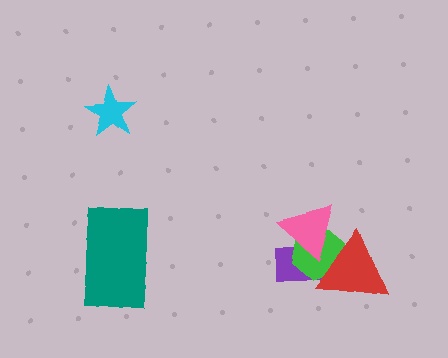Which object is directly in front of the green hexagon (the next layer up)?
The red triangle is directly in front of the green hexagon.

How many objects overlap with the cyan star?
0 objects overlap with the cyan star.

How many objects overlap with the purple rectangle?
3 objects overlap with the purple rectangle.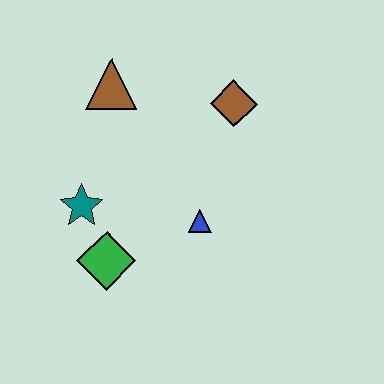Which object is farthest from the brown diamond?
The green diamond is farthest from the brown diamond.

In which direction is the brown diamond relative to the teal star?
The brown diamond is to the right of the teal star.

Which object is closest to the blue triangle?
The green diamond is closest to the blue triangle.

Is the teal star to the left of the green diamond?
Yes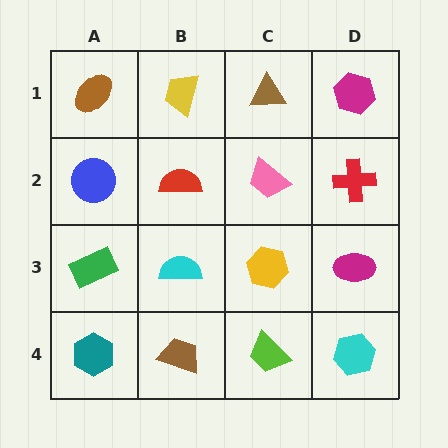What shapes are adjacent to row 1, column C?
A pink trapezoid (row 2, column C), a yellow trapezoid (row 1, column B), a magenta hexagon (row 1, column D).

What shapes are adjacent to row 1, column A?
A blue circle (row 2, column A), a yellow trapezoid (row 1, column B).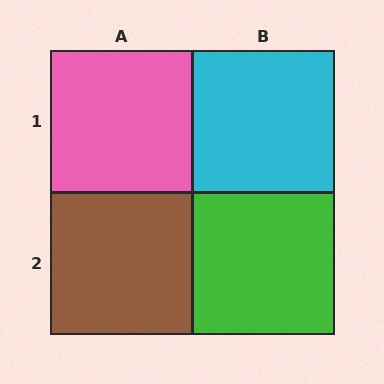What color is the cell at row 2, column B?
Green.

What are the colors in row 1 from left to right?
Pink, cyan.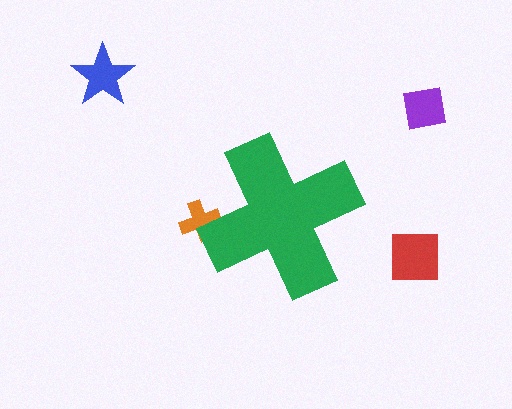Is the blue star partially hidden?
No, the blue star is fully visible.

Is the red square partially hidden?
No, the red square is fully visible.